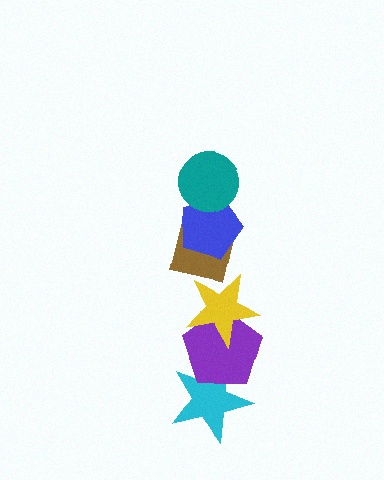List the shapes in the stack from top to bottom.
From top to bottom: the teal circle, the blue pentagon, the brown square, the yellow star, the purple pentagon, the cyan star.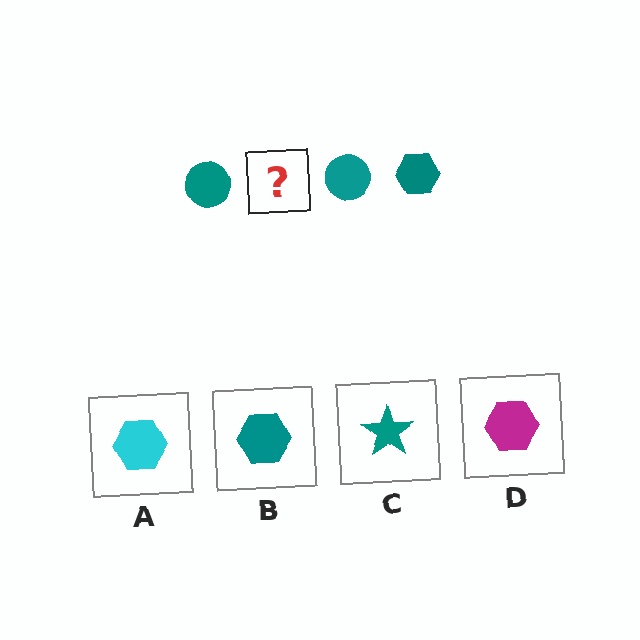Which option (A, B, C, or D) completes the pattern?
B.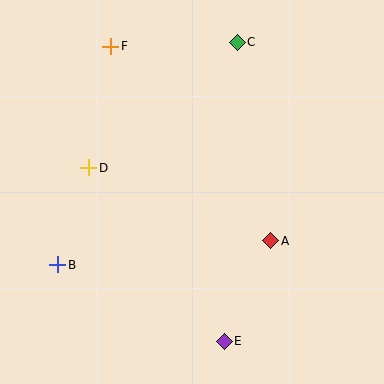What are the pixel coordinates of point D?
Point D is at (89, 168).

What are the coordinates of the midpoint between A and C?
The midpoint between A and C is at (254, 141).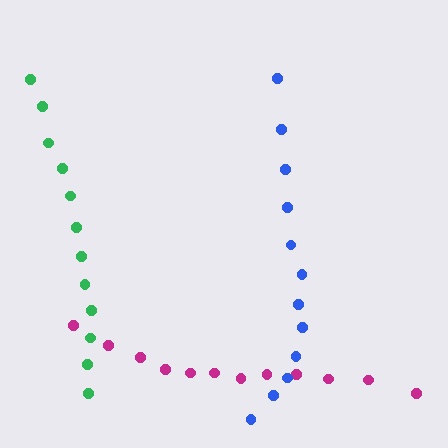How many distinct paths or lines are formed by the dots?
There are 3 distinct paths.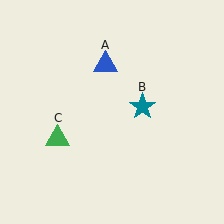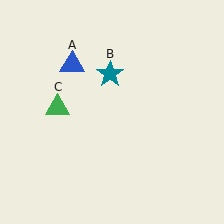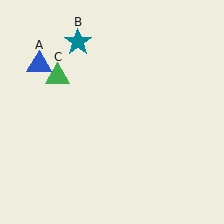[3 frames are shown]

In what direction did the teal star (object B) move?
The teal star (object B) moved up and to the left.